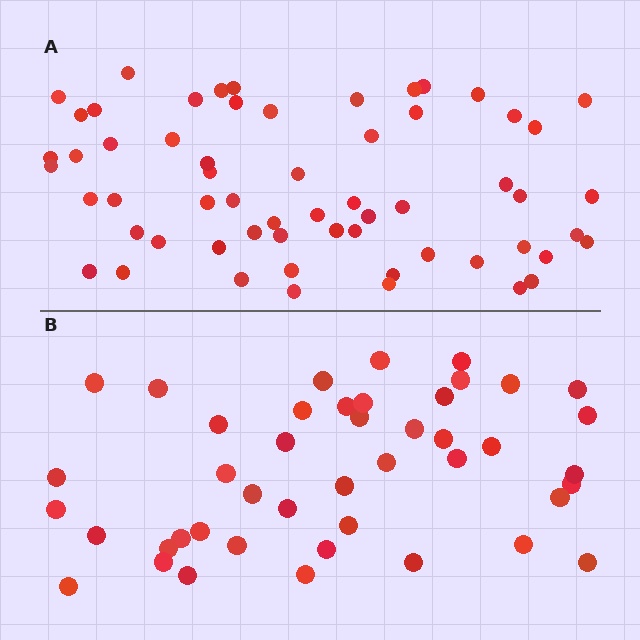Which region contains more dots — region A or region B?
Region A (the top region) has more dots.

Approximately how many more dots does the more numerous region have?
Region A has approximately 15 more dots than region B.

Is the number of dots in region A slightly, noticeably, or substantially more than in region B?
Region A has noticeably more, but not dramatically so. The ratio is roughly 1.4 to 1.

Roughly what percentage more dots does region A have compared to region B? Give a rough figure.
About 35% more.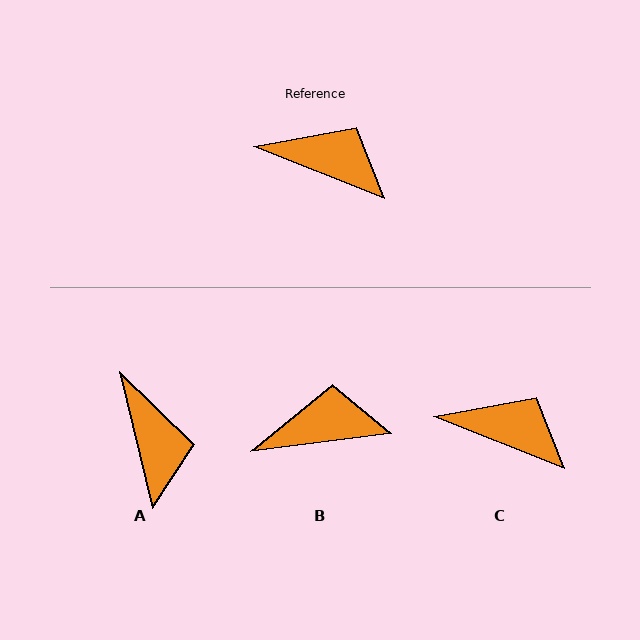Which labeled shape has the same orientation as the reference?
C.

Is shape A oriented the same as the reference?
No, it is off by about 55 degrees.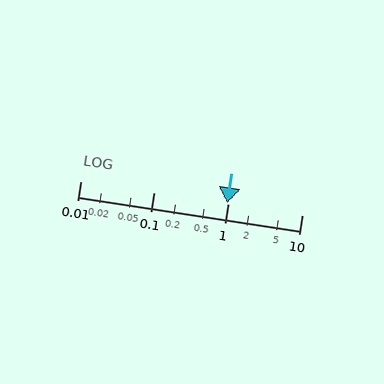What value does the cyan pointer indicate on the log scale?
The pointer indicates approximately 0.97.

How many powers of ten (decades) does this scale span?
The scale spans 3 decades, from 0.01 to 10.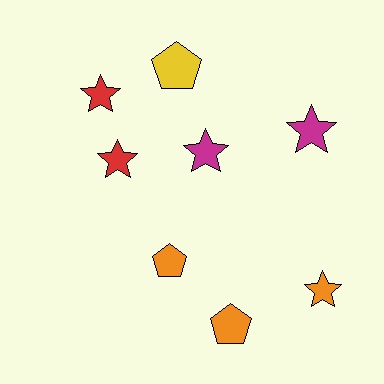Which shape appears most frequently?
Star, with 5 objects.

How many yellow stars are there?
There are no yellow stars.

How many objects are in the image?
There are 8 objects.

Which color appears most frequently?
Orange, with 3 objects.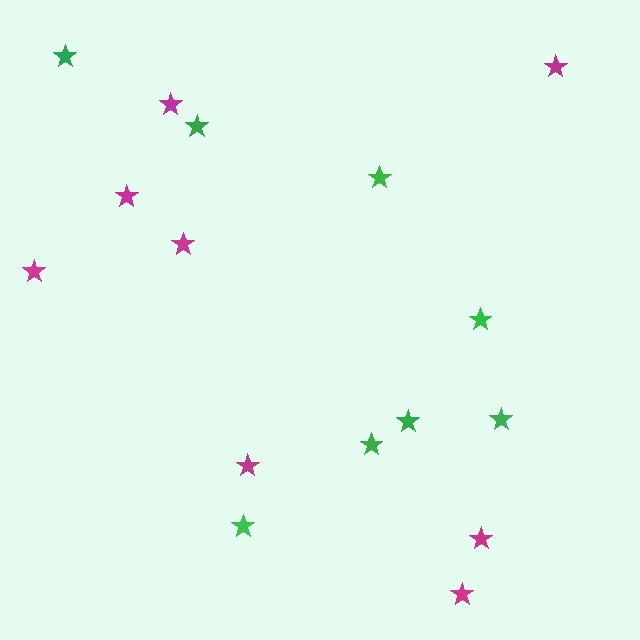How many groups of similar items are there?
There are 2 groups: one group of green stars (8) and one group of magenta stars (8).